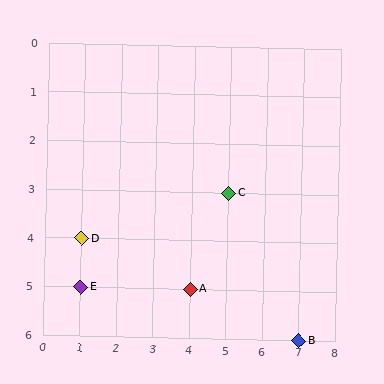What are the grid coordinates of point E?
Point E is at grid coordinates (1, 5).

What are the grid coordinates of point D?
Point D is at grid coordinates (1, 4).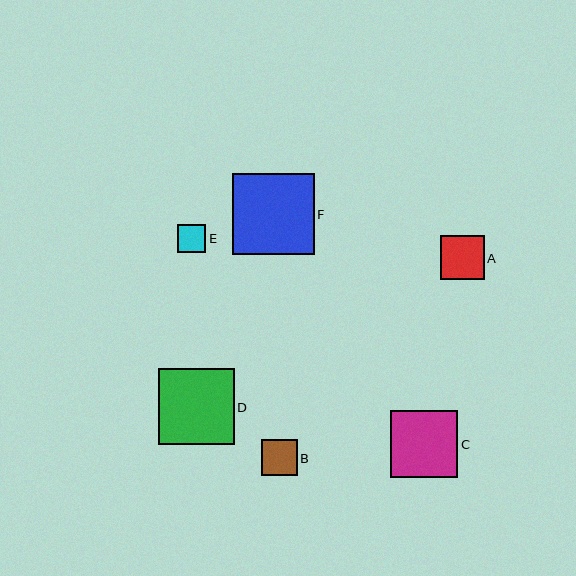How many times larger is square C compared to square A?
Square C is approximately 1.5 times the size of square A.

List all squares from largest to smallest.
From largest to smallest: F, D, C, A, B, E.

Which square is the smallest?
Square E is the smallest with a size of approximately 28 pixels.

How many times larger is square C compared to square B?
Square C is approximately 1.9 times the size of square B.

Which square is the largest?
Square F is the largest with a size of approximately 81 pixels.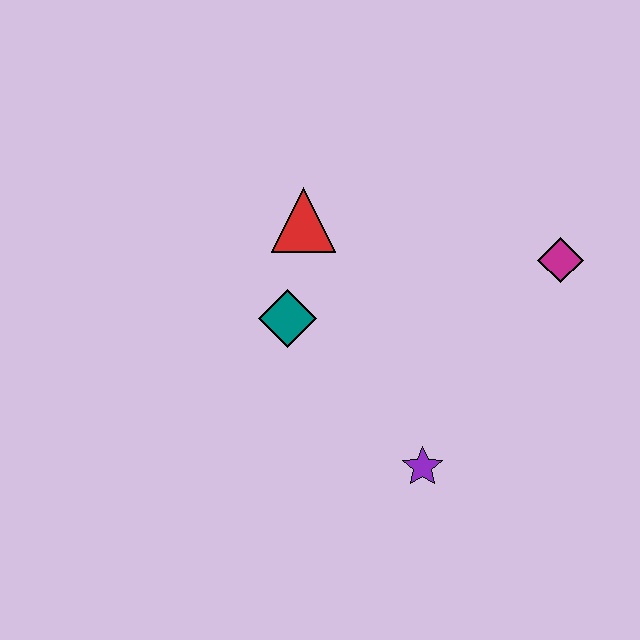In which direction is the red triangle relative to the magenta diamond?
The red triangle is to the left of the magenta diamond.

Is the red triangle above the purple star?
Yes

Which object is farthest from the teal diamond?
The magenta diamond is farthest from the teal diamond.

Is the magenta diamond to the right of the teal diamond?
Yes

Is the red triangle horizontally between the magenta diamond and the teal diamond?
Yes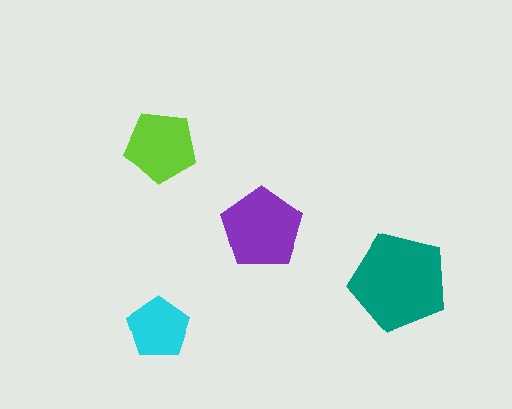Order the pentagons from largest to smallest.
the teal one, the purple one, the lime one, the cyan one.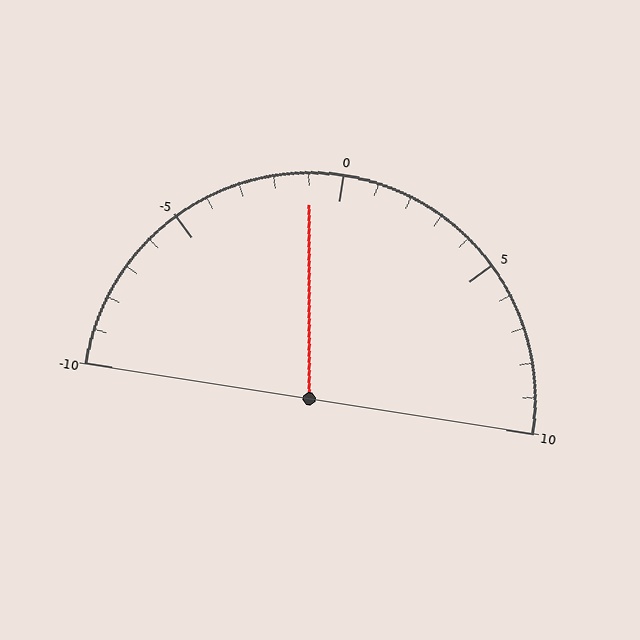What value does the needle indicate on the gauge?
The needle indicates approximately -1.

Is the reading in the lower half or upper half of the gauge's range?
The reading is in the lower half of the range (-10 to 10).